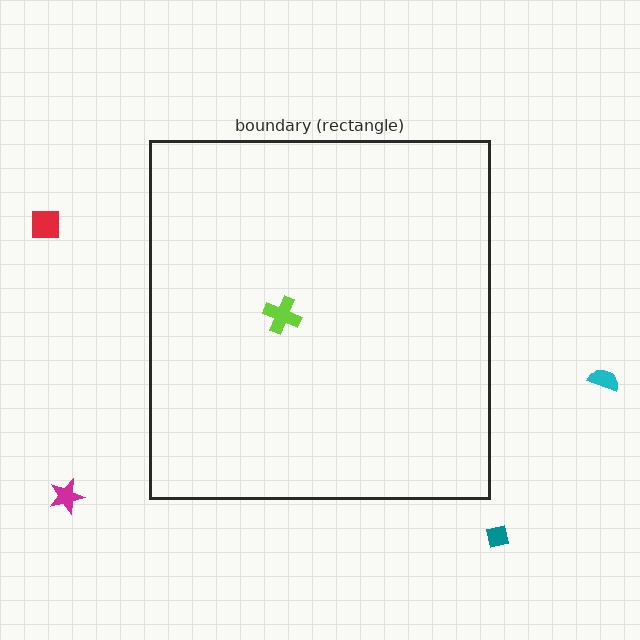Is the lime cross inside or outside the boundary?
Inside.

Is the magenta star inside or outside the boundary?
Outside.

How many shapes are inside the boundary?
1 inside, 4 outside.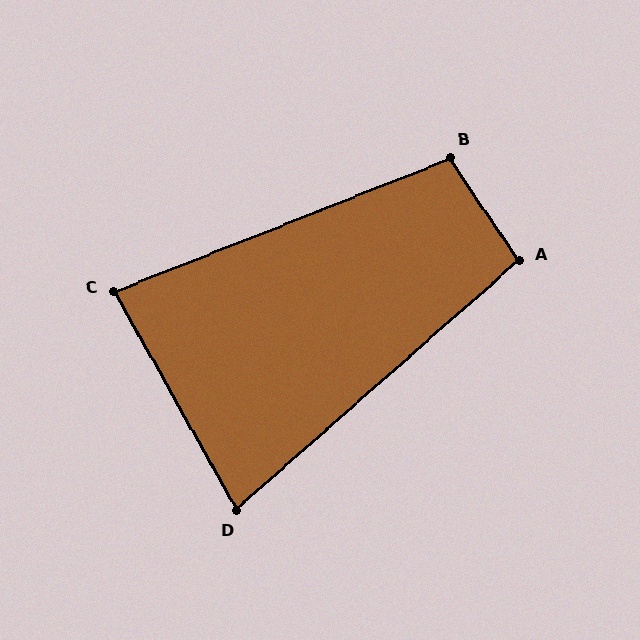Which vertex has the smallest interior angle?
D, at approximately 78 degrees.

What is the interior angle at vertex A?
Approximately 97 degrees (obtuse).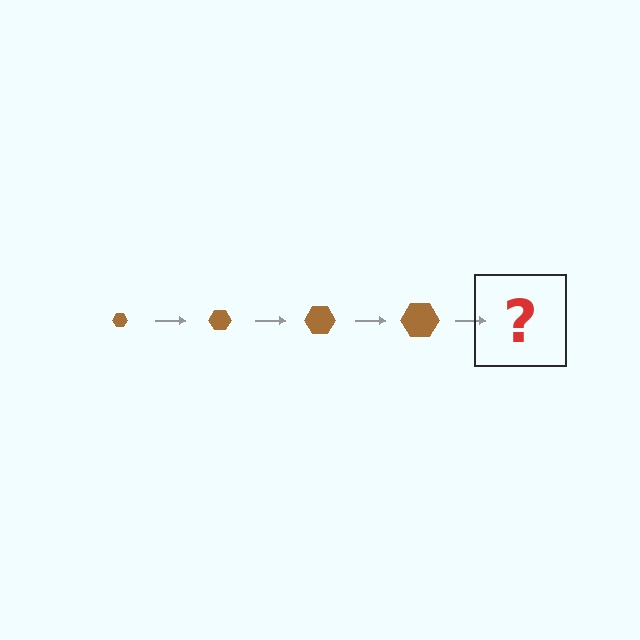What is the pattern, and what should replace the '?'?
The pattern is that the hexagon gets progressively larger each step. The '?' should be a brown hexagon, larger than the previous one.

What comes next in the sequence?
The next element should be a brown hexagon, larger than the previous one.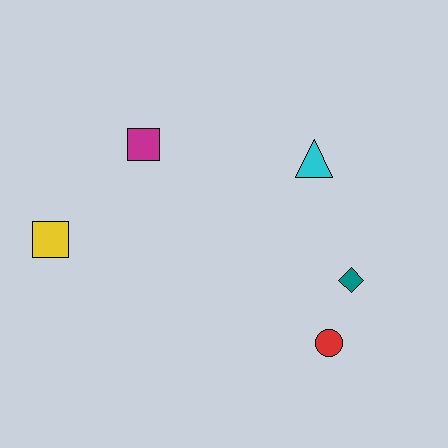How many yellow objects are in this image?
There is 1 yellow object.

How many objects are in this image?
There are 5 objects.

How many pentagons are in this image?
There are no pentagons.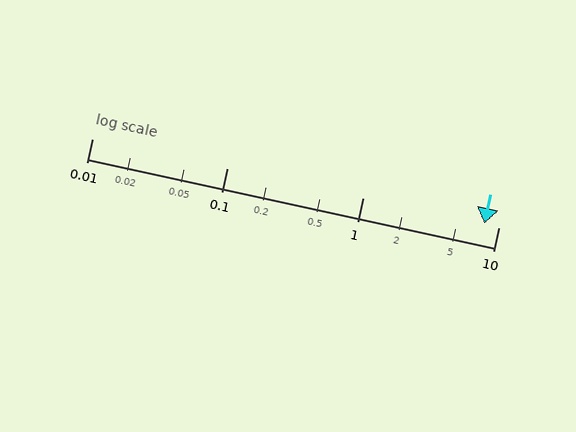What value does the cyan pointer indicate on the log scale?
The pointer indicates approximately 7.9.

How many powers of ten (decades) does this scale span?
The scale spans 3 decades, from 0.01 to 10.